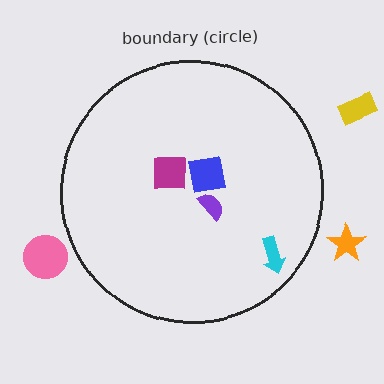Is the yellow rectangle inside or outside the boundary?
Outside.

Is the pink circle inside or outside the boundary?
Outside.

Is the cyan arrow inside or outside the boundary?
Inside.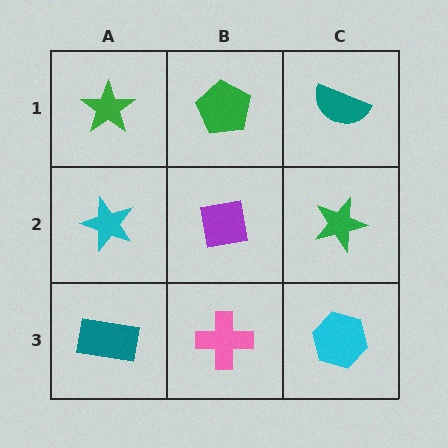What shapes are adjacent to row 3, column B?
A purple square (row 2, column B), a teal rectangle (row 3, column A), a cyan hexagon (row 3, column C).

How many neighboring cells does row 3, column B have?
3.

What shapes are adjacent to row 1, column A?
A cyan star (row 2, column A), a green pentagon (row 1, column B).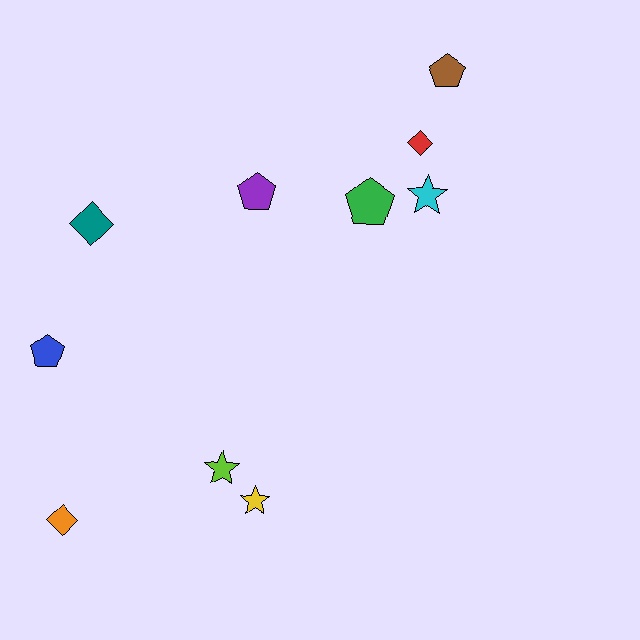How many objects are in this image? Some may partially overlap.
There are 10 objects.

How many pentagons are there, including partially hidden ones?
There are 4 pentagons.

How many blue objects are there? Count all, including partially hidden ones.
There is 1 blue object.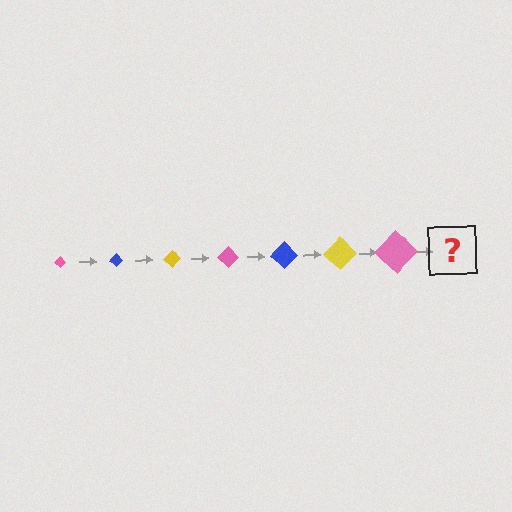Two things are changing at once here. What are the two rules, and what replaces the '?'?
The two rules are that the diamond grows larger each step and the color cycles through pink, blue, and yellow. The '?' should be a blue diamond, larger than the previous one.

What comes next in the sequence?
The next element should be a blue diamond, larger than the previous one.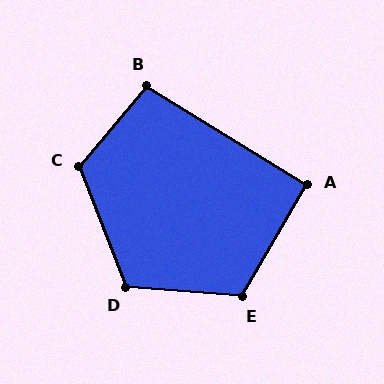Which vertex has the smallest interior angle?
A, at approximately 91 degrees.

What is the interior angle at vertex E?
Approximately 116 degrees (obtuse).